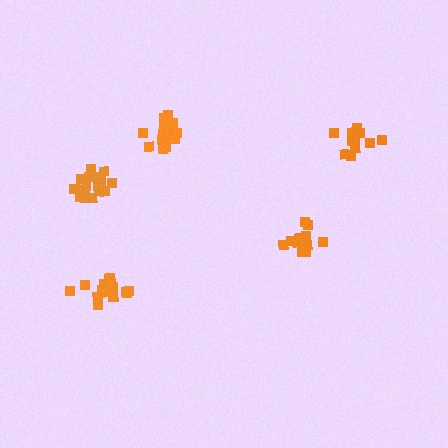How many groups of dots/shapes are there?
There are 5 groups.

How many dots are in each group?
Group 1: 17 dots, Group 2: 14 dots, Group 3: 13 dots, Group 4: 19 dots, Group 5: 19 dots (82 total).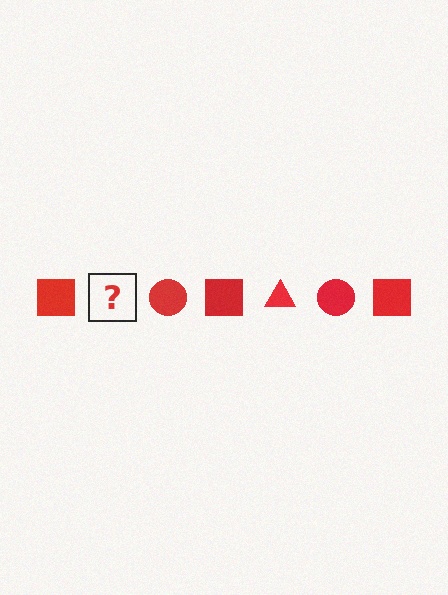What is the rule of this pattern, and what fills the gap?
The rule is that the pattern cycles through square, triangle, circle shapes in red. The gap should be filled with a red triangle.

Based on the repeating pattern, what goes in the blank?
The blank should be a red triangle.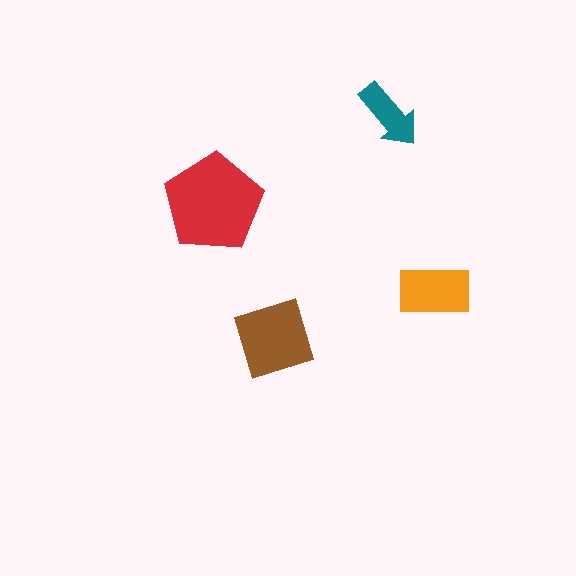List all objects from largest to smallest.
The red pentagon, the brown square, the orange rectangle, the teal arrow.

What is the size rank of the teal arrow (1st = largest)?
4th.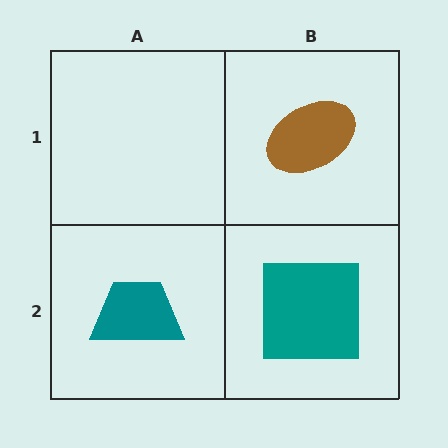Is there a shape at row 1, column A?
No, that cell is empty.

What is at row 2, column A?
A teal trapezoid.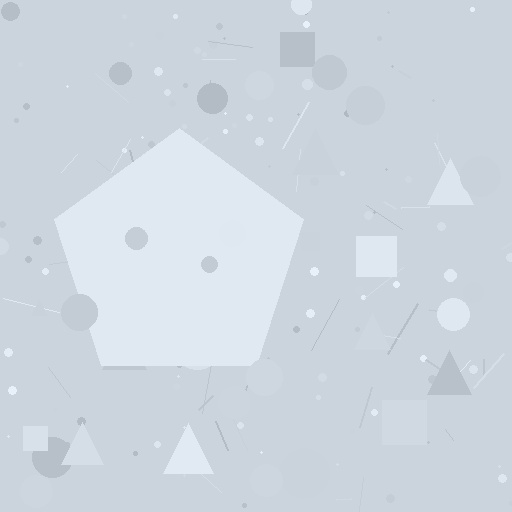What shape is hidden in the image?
A pentagon is hidden in the image.